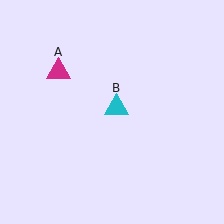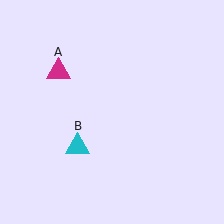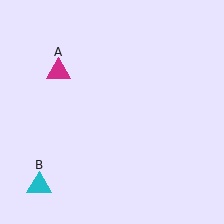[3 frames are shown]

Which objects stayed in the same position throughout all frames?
Magenta triangle (object A) remained stationary.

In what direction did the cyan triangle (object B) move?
The cyan triangle (object B) moved down and to the left.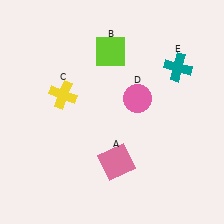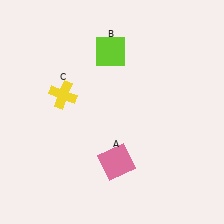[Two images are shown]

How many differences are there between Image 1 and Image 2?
There are 2 differences between the two images.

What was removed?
The pink circle (D), the teal cross (E) were removed in Image 2.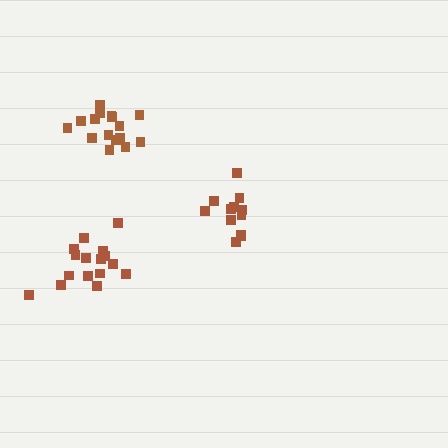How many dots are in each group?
Group 1: 16 dots, Group 2: 16 dots, Group 3: 12 dots (44 total).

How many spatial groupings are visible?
There are 3 spatial groupings.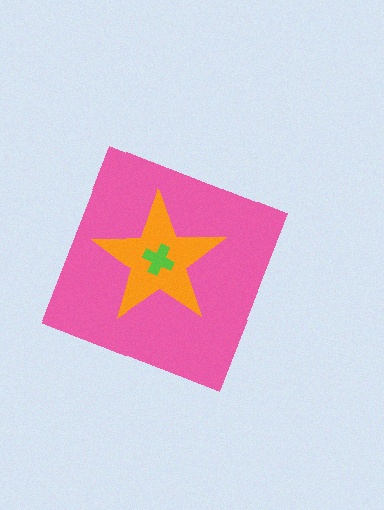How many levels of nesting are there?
3.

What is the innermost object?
The lime cross.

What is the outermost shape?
The pink diamond.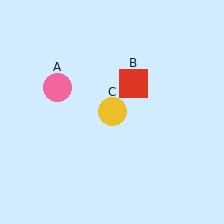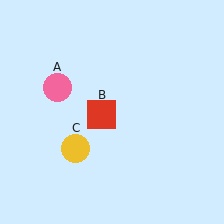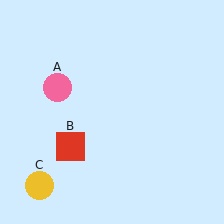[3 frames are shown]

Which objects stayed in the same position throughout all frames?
Pink circle (object A) remained stationary.